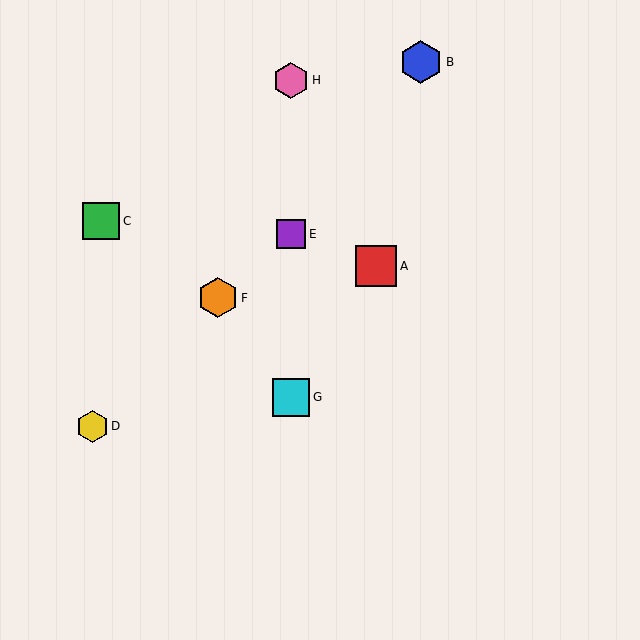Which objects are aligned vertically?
Objects E, G, H are aligned vertically.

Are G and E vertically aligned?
Yes, both are at x≈291.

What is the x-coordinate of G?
Object G is at x≈291.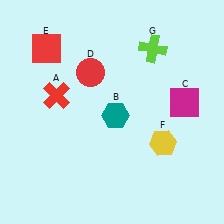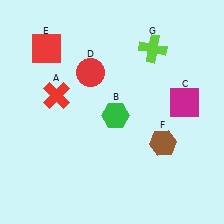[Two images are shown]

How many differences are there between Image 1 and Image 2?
There are 2 differences between the two images.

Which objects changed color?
B changed from teal to green. F changed from yellow to brown.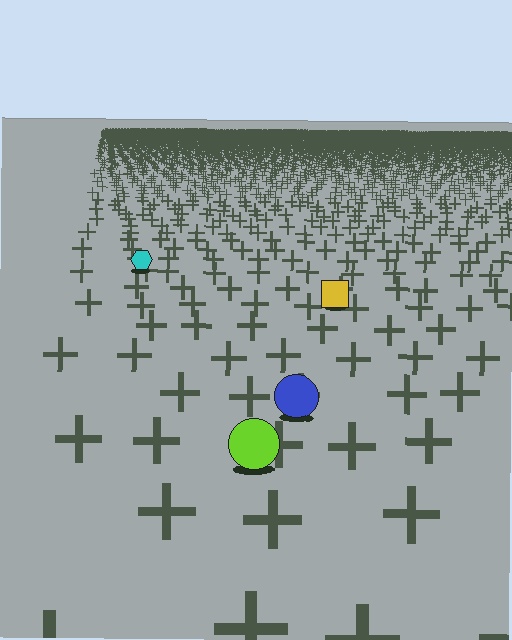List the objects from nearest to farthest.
From nearest to farthest: the lime circle, the blue circle, the yellow square, the cyan hexagon.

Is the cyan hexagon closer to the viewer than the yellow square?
No. The yellow square is closer — you can tell from the texture gradient: the ground texture is coarser near it.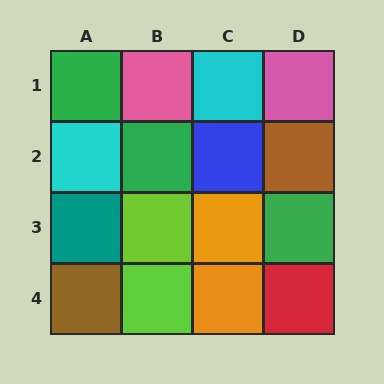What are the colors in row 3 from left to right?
Teal, lime, orange, green.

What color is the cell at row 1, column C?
Cyan.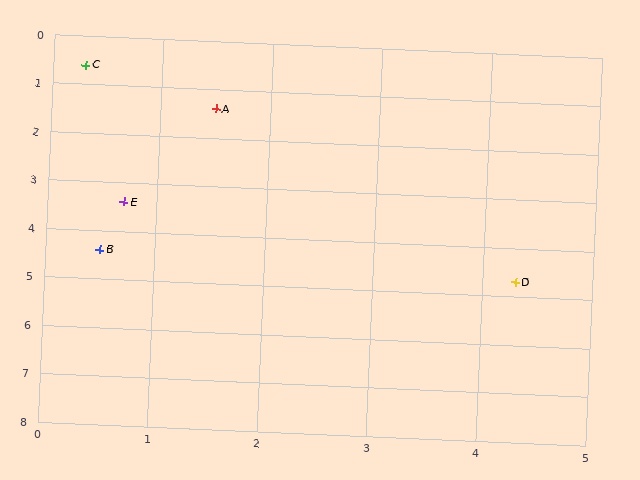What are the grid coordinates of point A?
Point A is at approximately (1.5, 1.4).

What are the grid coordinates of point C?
Point C is at approximately (0.3, 0.6).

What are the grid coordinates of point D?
Point D is at approximately (4.3, 4.7).